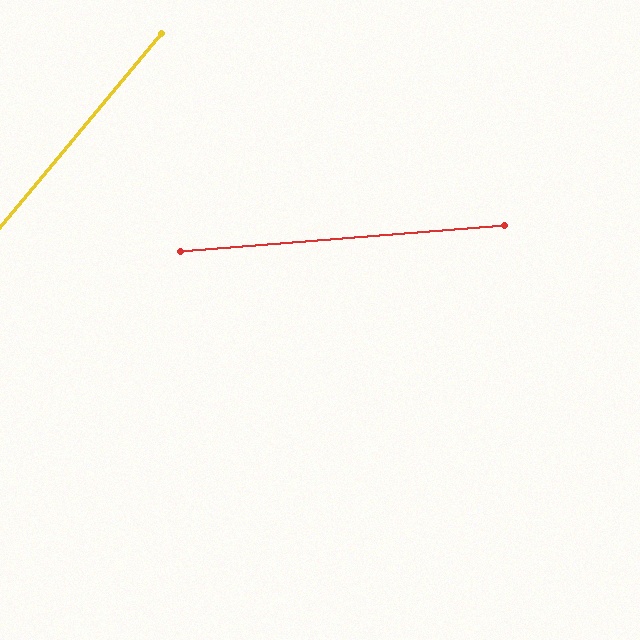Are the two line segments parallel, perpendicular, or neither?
Neither parallel nor perpendicular — they differ by about 46°.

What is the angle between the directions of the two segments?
Approximately 46 degrees.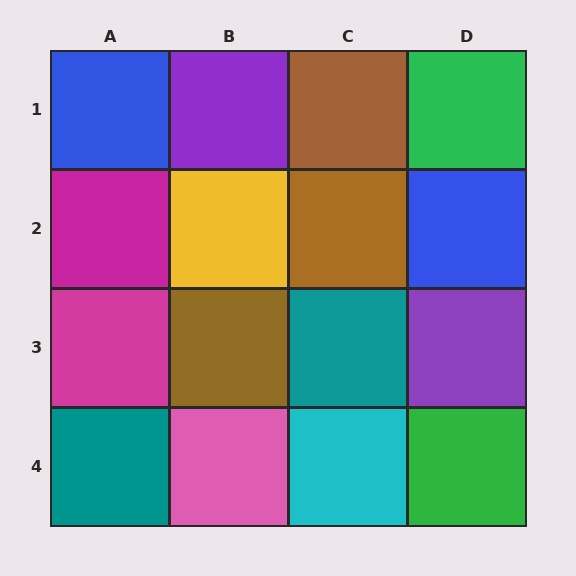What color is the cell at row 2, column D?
Blue.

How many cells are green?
2 cells are green.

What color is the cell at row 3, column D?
Purple.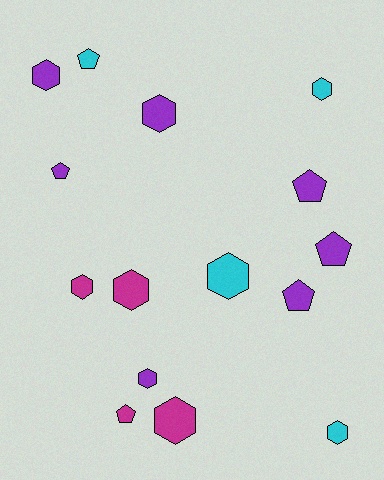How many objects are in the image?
There are 15 objects.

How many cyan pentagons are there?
There is 1 cyan pentagon.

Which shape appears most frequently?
Hexagon, with 9 objects.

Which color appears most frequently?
Purple, with 7 objects.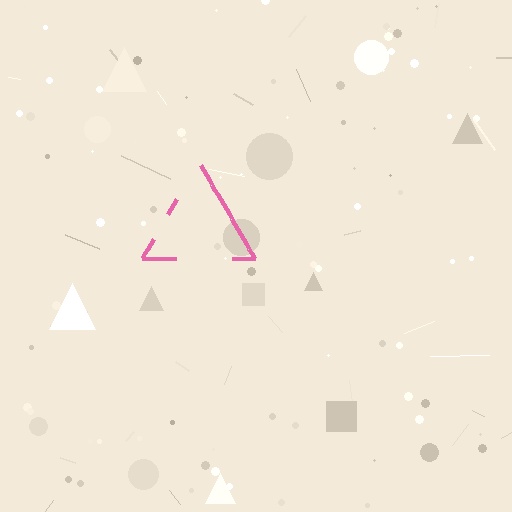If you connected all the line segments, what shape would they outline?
They would outline a triangle.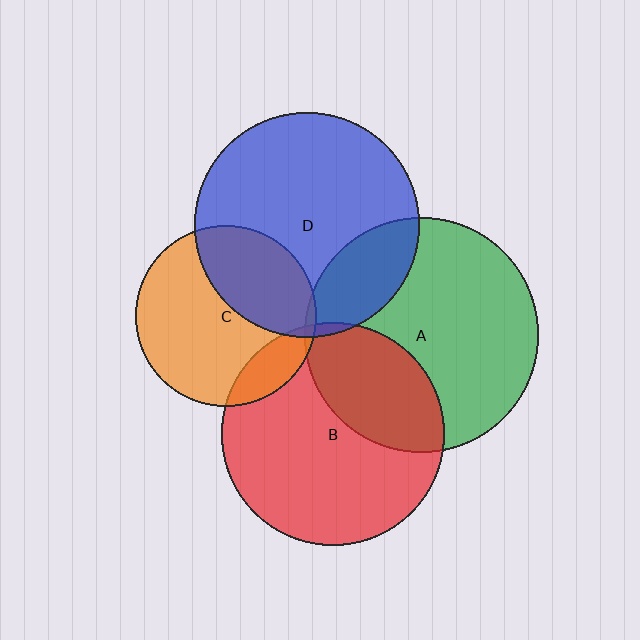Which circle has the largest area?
Circle A (green).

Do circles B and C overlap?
Yes.